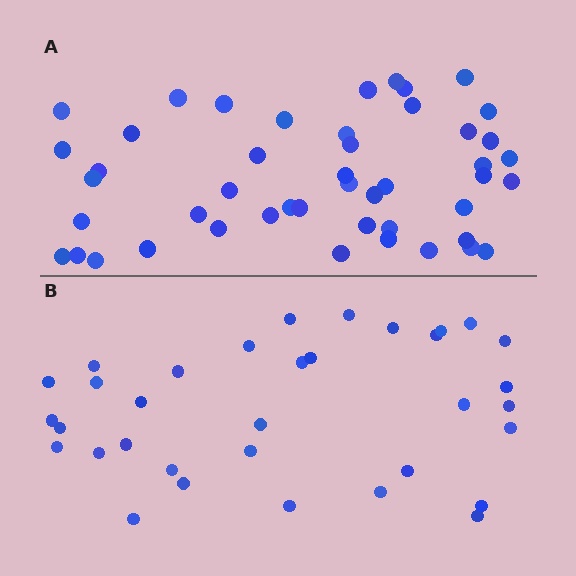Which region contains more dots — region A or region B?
Region A (the top region) has more dots.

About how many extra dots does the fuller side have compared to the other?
Region A has approximately 15 more dots than region B.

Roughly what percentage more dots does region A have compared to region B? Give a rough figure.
About 40% more.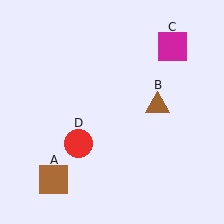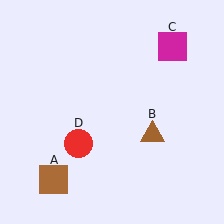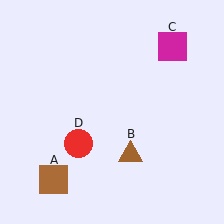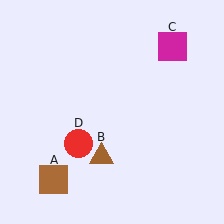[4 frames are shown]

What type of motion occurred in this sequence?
The brown triangle (object B) rotated clockwise around the center of the scene.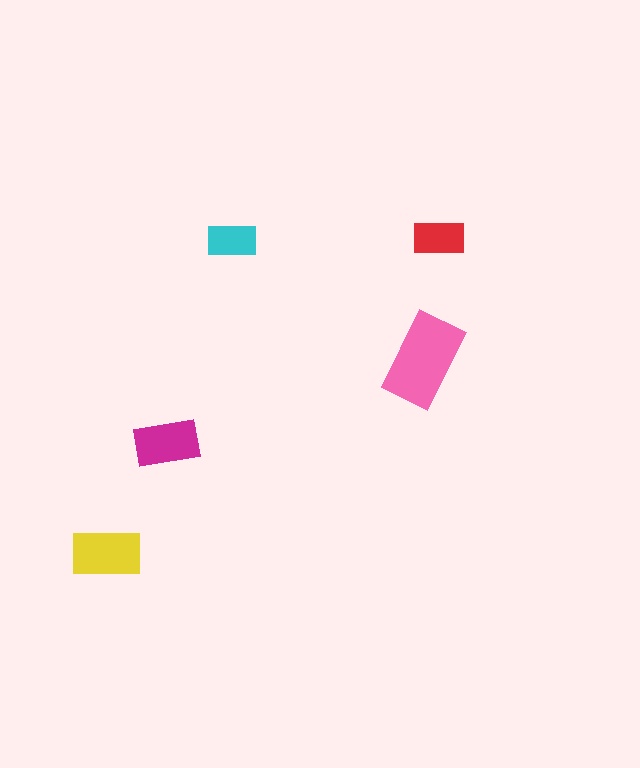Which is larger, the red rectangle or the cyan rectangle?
The red one.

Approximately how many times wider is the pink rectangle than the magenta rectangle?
About 1.5 times wider.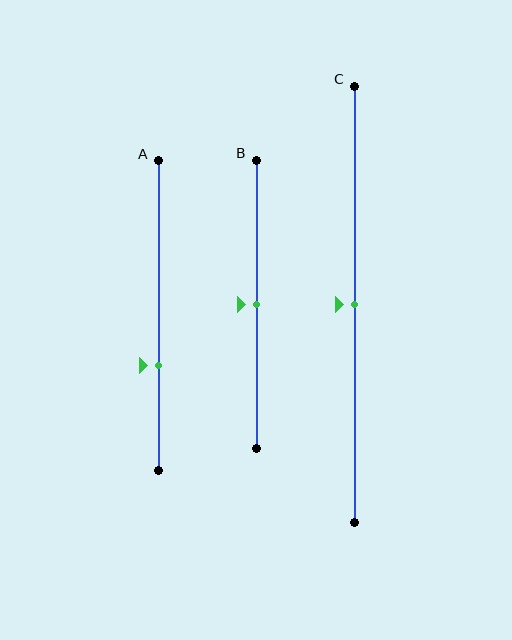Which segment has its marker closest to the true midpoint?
Segment B has its marker closest to the true midpoint.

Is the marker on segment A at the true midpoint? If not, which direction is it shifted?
No, the marker on segment A is shifted downward by about 16% of the segment length.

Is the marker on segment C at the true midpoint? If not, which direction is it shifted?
Yes, the marker on segment C is at the true midpoint.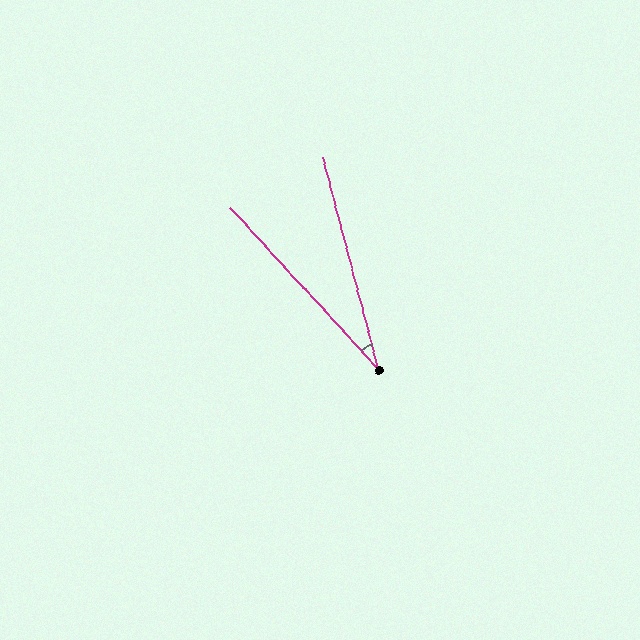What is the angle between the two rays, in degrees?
Approximately 28 degrees.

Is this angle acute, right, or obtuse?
It is acute.